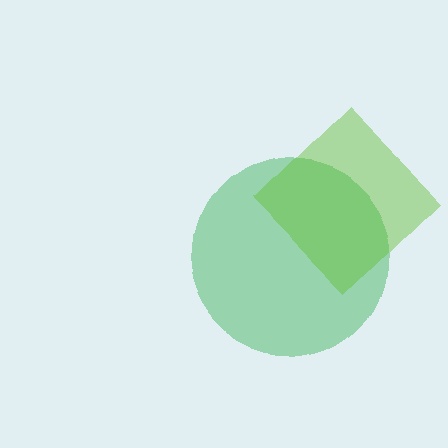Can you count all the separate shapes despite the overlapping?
Yes, there are 2 separate shapes.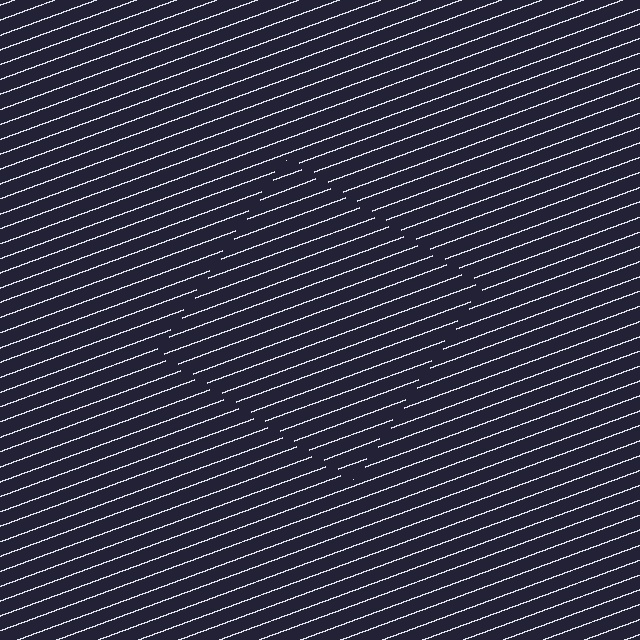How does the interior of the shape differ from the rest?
The interior of the shape contains the same grating, shifted by half a period — the contour is defined by the phase discontinuity where line-ends from the inner and outer gratings abut.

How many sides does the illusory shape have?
4 sides — the line-ends trace a square.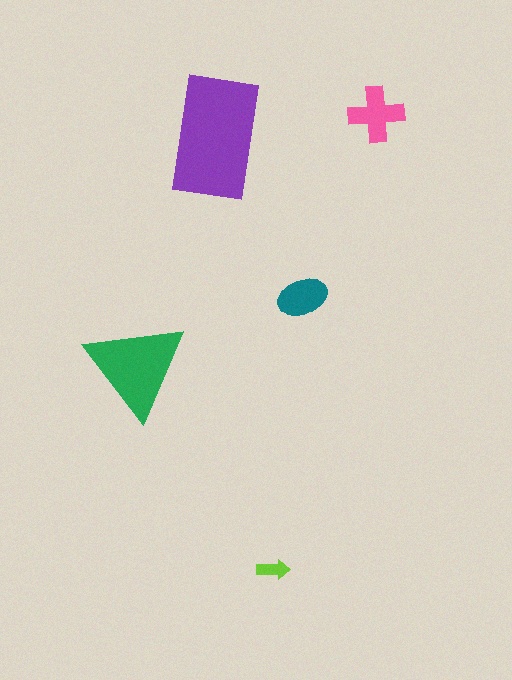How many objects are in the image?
There are 5 objects in the image.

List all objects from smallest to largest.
The lime arrow, the teal ellipse, the pink cross, the green triangle, the purple rectangle.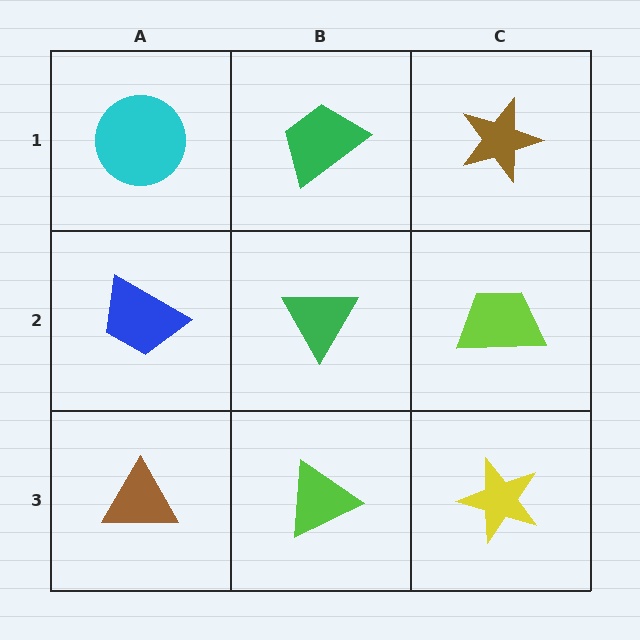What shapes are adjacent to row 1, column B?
A green triangle (row 2, column B), a cyan circle (row 1, column A), a brown star (row 1, column C).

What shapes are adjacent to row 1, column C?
A lime trapezoid (row 2, column C), a green trapezoid (row 1, column B).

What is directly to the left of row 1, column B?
A cyan circle.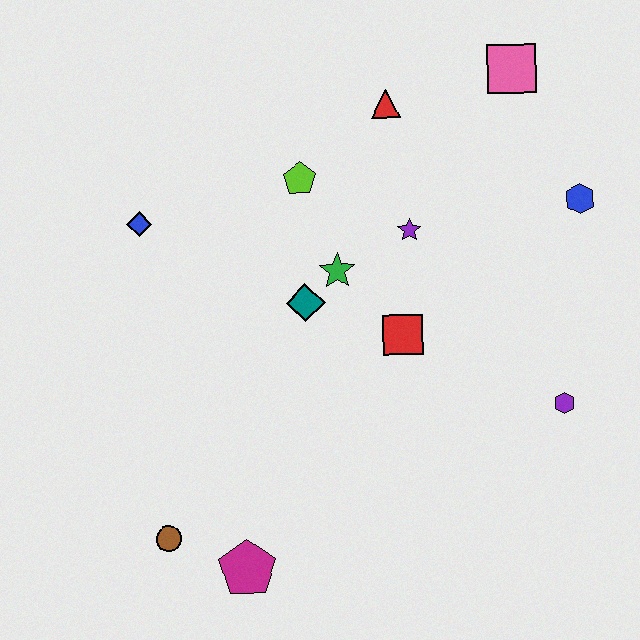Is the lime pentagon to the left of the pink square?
Yes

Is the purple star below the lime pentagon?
Yes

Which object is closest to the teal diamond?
The green star is closest to the teal diamond.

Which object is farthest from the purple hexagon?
The blue diamond is farthest from the purple hexagon.